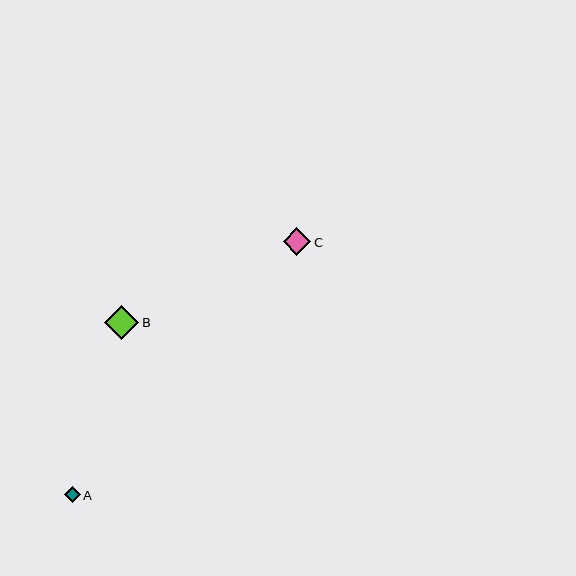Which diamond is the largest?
Diamond B is the largest with a size of approximately 34 pixels.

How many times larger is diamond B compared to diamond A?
Diamond B is approximately 2.2 times the size of diamond A.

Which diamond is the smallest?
Diamond A is the smallest with a size of approximately 16 pixels.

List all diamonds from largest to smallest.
From largest to smallest: B, C, A.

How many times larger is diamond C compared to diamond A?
Diamond C is approximately 1.7 times the size of diamond A.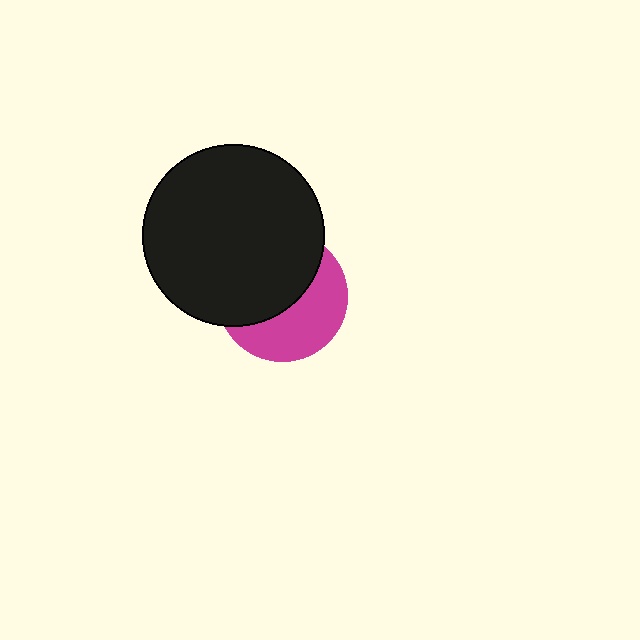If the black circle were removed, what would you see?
You would see the complete magenta circle.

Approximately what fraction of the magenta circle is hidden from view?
Roughly 55% of the magenta circle is hidden behind the black circle.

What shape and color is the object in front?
The object in front is a black circle.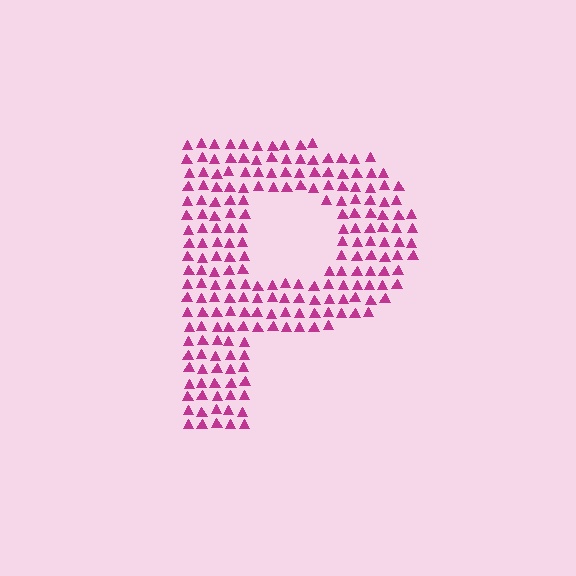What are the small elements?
The small elements are triangles.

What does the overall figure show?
The overall figure shows the letter P.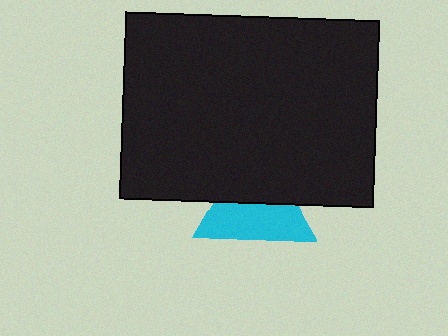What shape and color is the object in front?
The object in front is a black rectangle.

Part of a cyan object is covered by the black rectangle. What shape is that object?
It is a triangle.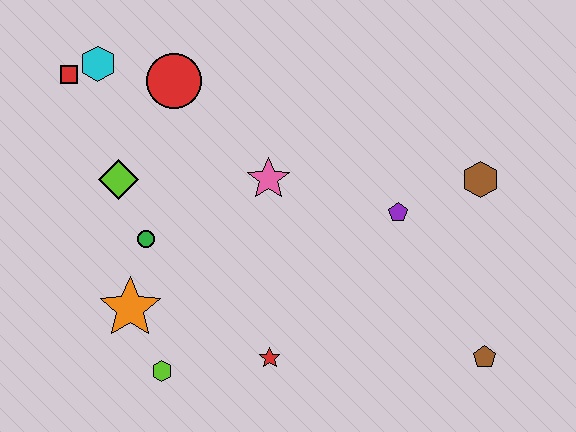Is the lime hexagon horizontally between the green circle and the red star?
Yes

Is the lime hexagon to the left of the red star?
Yes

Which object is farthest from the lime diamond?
The brown pentagon is farthest from the lime diamond.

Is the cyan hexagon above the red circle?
Yes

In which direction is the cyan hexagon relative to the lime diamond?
The cyan hexagon is above the lime diamond.